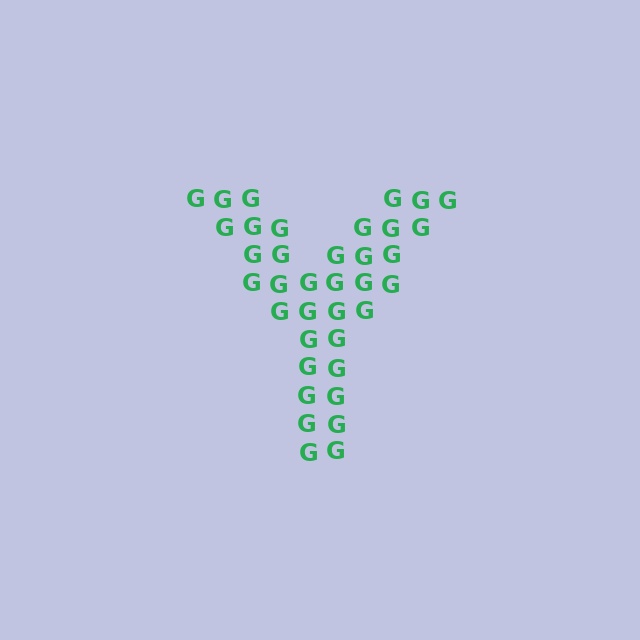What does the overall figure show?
The overall figure shows the letter Y.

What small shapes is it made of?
It is made of small letter G's.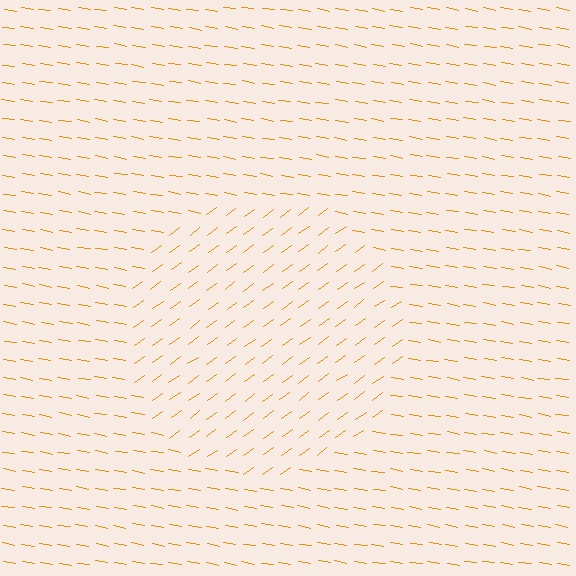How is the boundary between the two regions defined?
The boundary is defined purely by a change in line orientation (approximately 45 degrees difference). All lines are the same color and thickness.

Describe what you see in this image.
The image is filled with small orange line segments. A circle region in the image has lines oriented differently from the surrounding lines, creating a visible texture boundary.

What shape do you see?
I see a circle.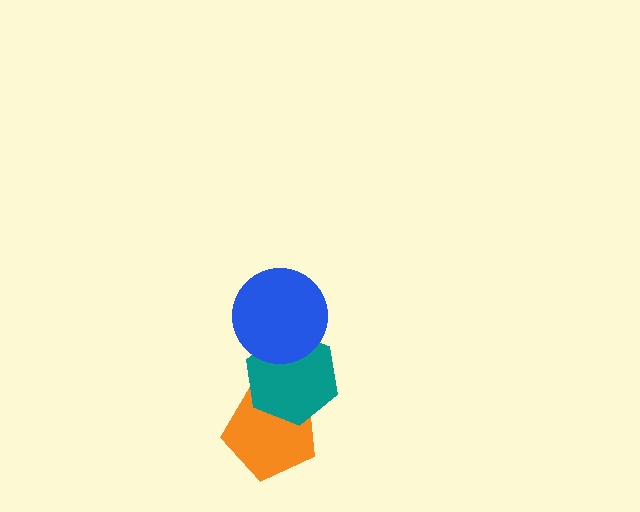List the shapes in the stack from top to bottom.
From top to bottom: the blue circle, the teal hexagon, the orange pentagon.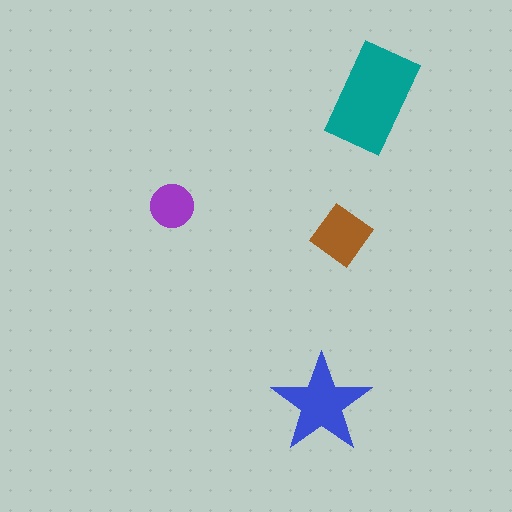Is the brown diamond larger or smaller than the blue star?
Smaller.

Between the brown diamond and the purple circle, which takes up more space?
The brown diamond.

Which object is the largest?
The teal rectangle.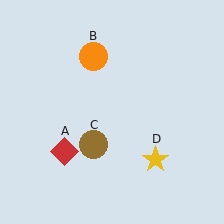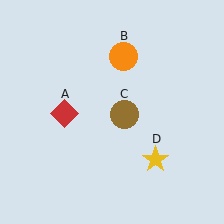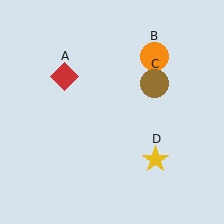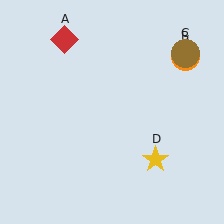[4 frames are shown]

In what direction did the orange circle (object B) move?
The orange circle (object B) moved right.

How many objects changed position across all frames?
3 objects changed position: red diamond (object A), orange circle (object B), brown circle (object C).